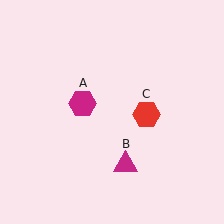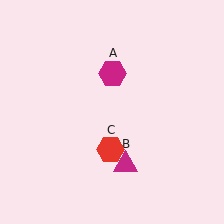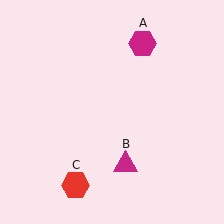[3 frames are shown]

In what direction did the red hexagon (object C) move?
The red hexagon (object C) moved down and to the left.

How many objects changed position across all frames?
2 objects changed position: magenta hexagon (object A), red hexagon (object C).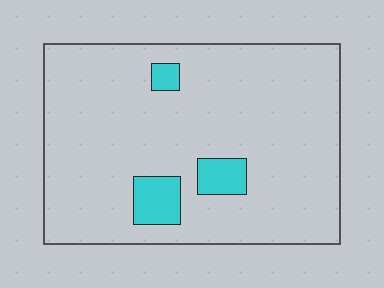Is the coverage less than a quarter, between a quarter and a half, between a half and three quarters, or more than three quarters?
Less than a quarter.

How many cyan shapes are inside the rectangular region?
3.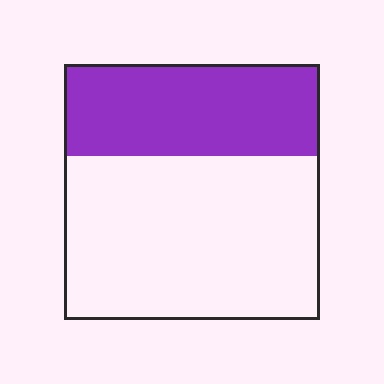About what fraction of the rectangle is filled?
About three eighths (3/8).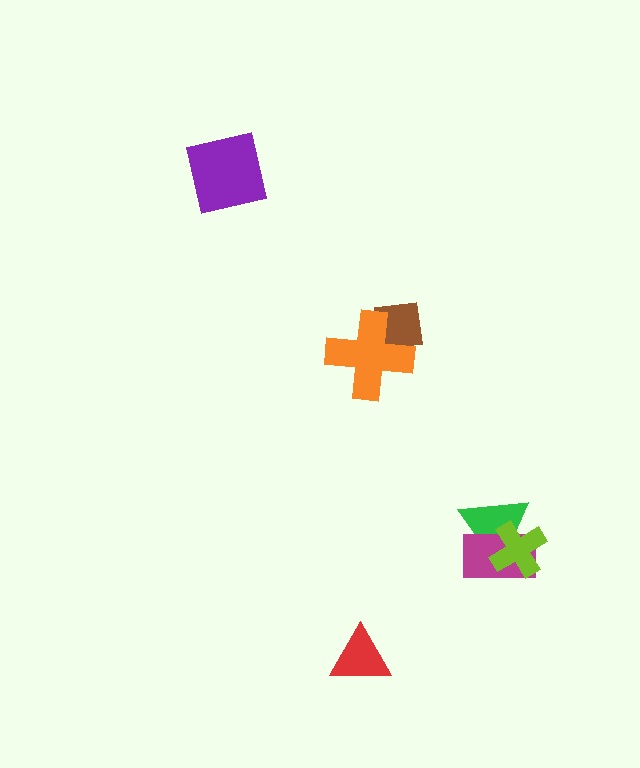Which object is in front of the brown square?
The orange cross is in front of the brown square.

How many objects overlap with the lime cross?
2 objects overlap with the lime cross.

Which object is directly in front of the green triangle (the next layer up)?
The magenta rectangle is directly in front of the green triangle.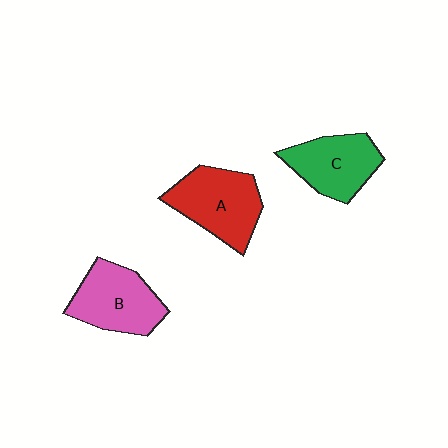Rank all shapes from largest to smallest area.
From largest to smallest: A (red), B (pink), C (green).